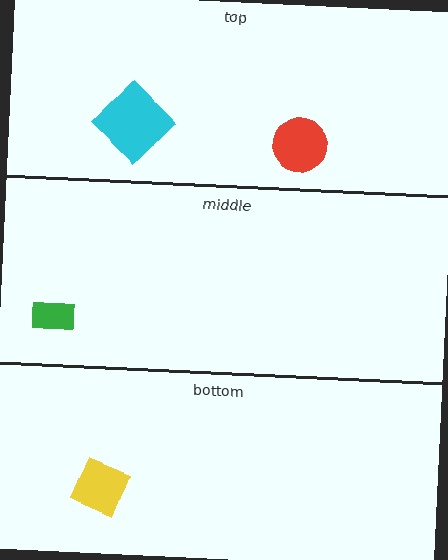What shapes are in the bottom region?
The yellow diamond.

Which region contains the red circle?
The top region.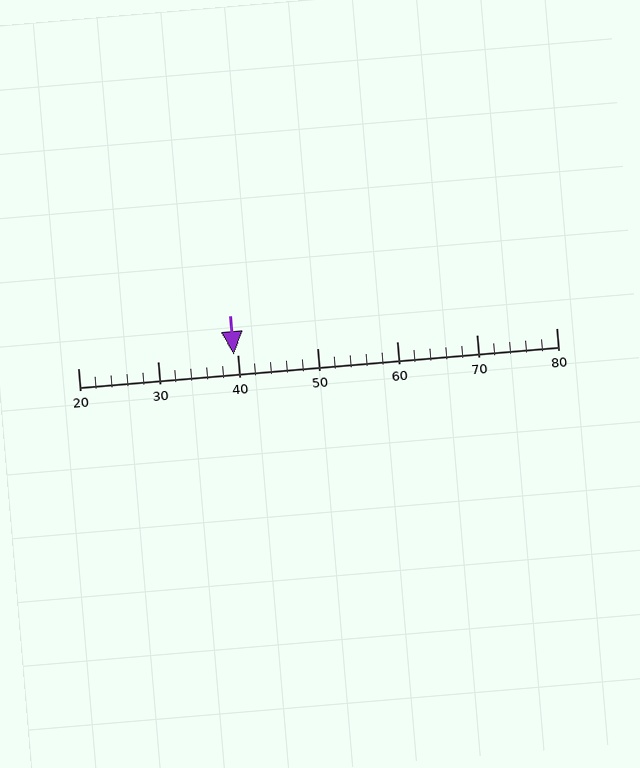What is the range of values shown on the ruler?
The ruler shows values from 20 to 80.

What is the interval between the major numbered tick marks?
The major tick marks are spaced 10 units apart.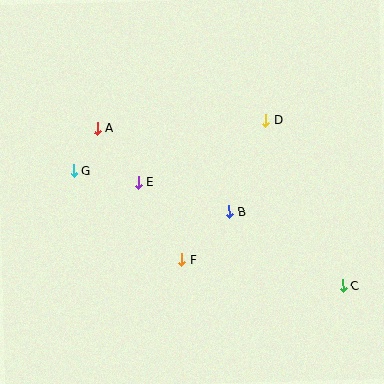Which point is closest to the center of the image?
Point B at (229, 212) is closest to the center.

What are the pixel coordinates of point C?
Point C is at (343, 286).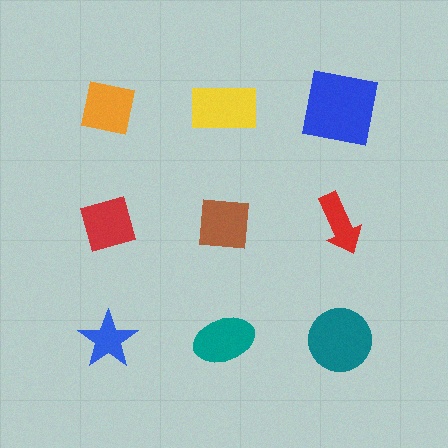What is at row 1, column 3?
A blue square.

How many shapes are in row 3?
3 shapes.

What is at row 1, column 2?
A yellow rectangle.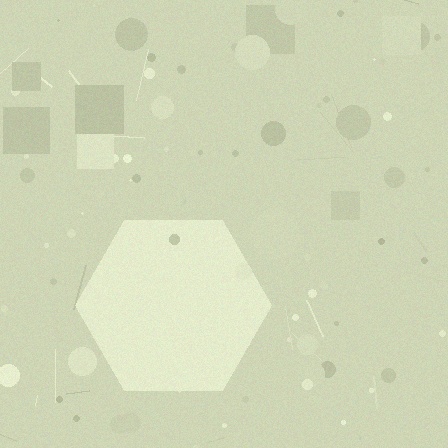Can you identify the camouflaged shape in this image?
The camouflaged shape is a hexagon.